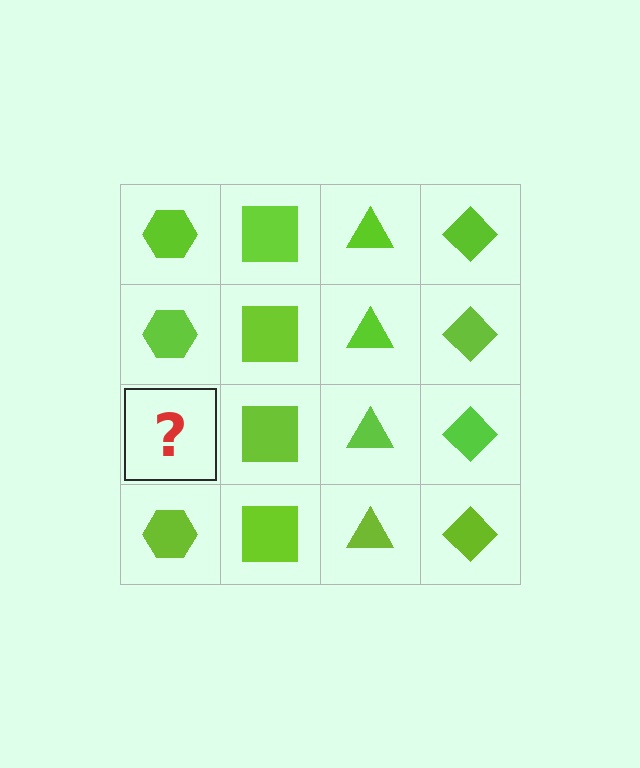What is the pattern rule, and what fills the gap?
The rule is that each column has a consistent shape. The gap should be filled with a lime hexagon.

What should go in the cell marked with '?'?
The missing cell should contain a lime hexagon.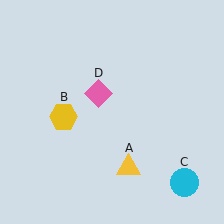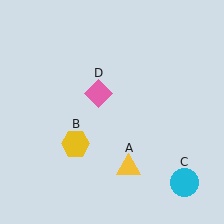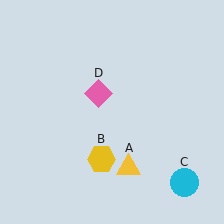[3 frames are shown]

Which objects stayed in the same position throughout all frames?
Yellow triangle (object A) and cyan circle (object C) and pink diamond (object D) remained stationary.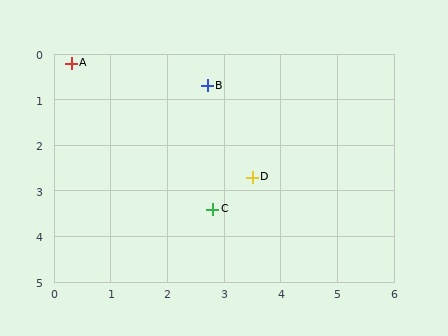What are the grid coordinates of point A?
Point A is at approximately (0.3, 0.2).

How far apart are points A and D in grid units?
Points A and D are about 4.1 grid units apart.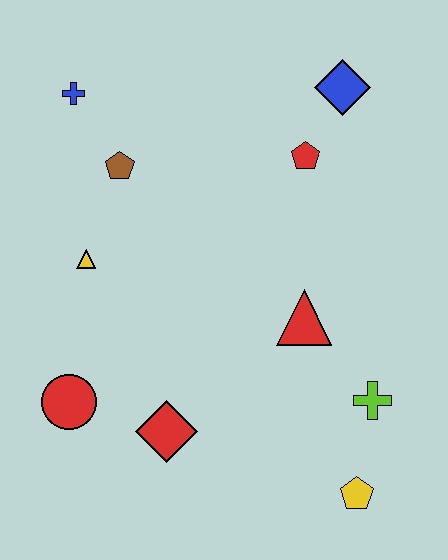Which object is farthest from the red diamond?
The blue diamond is farthest from the red diamond.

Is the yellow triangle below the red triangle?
No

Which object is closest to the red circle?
The red diamond is closest to the red circle.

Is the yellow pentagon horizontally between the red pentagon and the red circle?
No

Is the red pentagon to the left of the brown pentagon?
No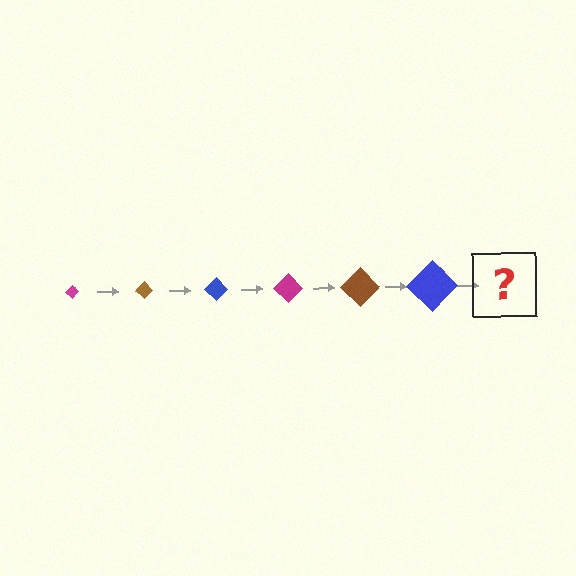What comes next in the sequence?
The next element should be a magenta diamond, larger than the previous one.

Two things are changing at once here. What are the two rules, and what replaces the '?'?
The two rules are that the diamond grows larger each step and the color cycles through magenta, brown, and blue. The '?' should be a magenta diamond, larger than the previous one.